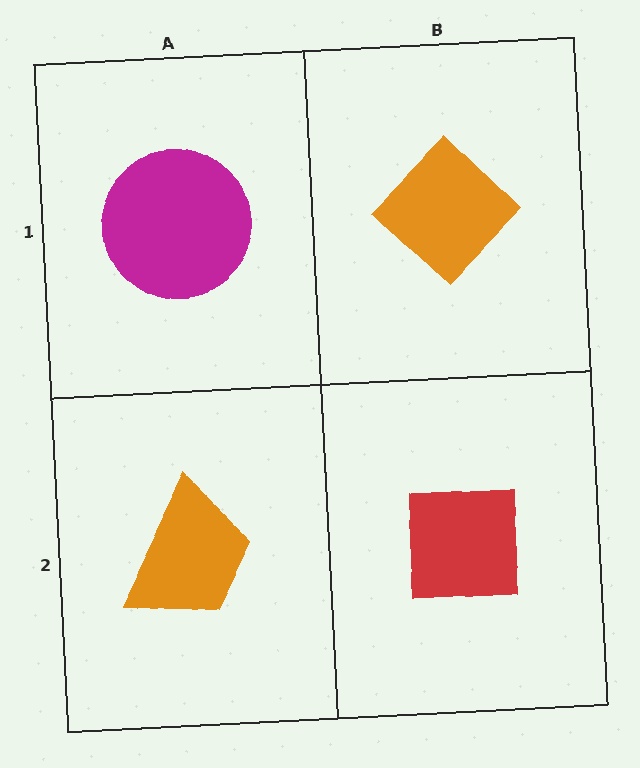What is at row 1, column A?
A magenta circle.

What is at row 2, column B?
A red square.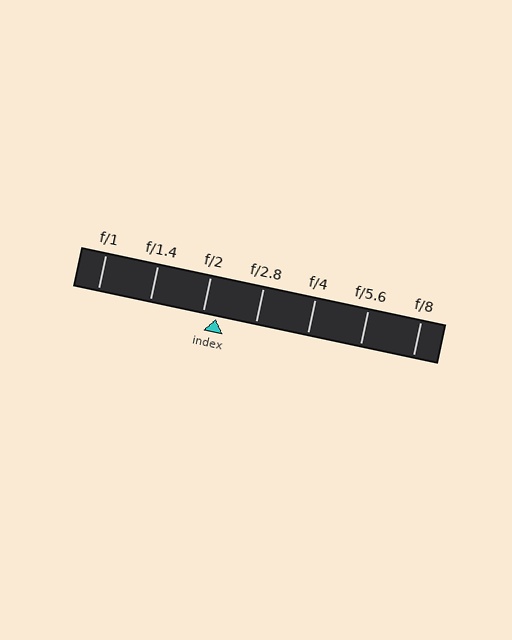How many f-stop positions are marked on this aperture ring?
There are 7 f-stop positions marked.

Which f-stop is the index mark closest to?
The index mark is closest to f/2.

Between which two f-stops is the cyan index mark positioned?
The index mark is between f/2 and f/2.8.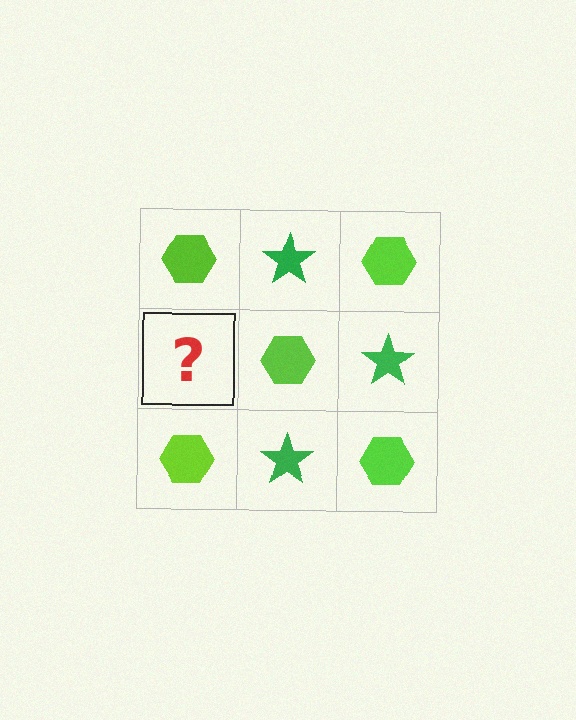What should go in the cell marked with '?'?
The missing cell should contain a green star.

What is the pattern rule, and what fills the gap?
The rule is that it alternates lime hexagon and green star in a checkerboard pattern. The gap should be filled with a green star.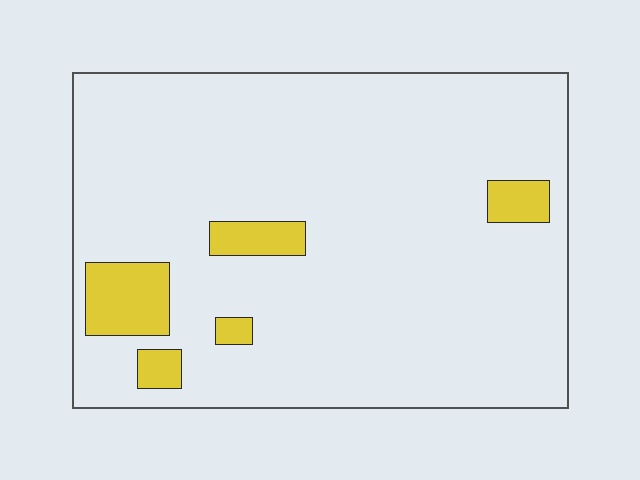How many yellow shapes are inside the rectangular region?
5.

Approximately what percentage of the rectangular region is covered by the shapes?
Approximately 10%.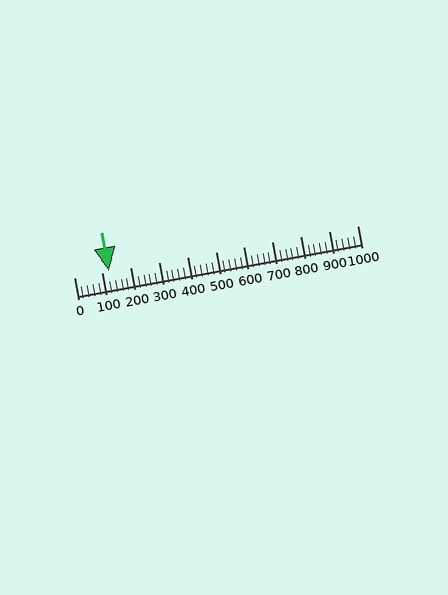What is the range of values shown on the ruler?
The ruler shows values from 0 to 1000.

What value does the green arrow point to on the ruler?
The green arrow points to approximately 124.